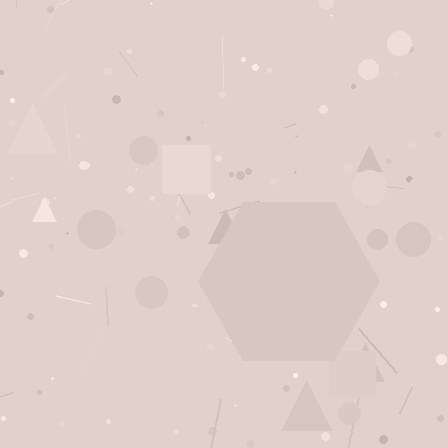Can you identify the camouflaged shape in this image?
The camouflaged shape is a hexagon.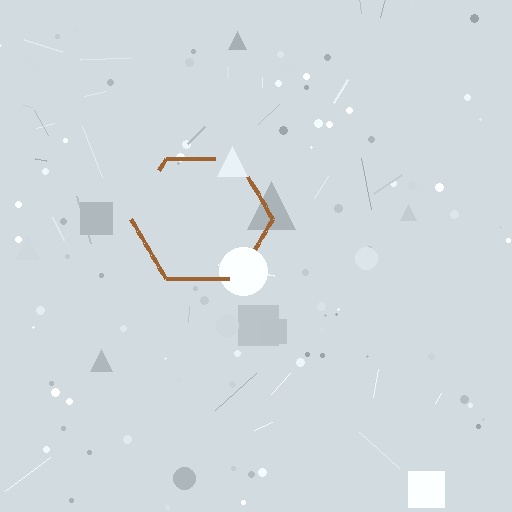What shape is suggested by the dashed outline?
The dashed outline suggests a hexagon.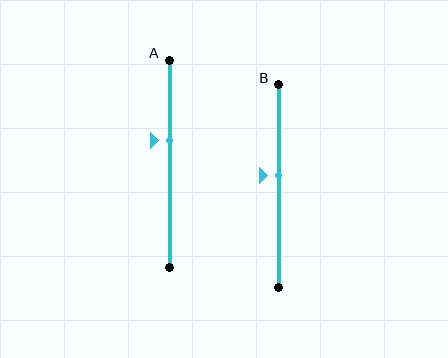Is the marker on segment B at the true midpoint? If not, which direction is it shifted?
No, the marker on segment B is shifted upward by about 5% of the segment length.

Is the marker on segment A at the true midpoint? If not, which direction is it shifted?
No, the marker on segment A is shifted upward by about 11% of the segment length.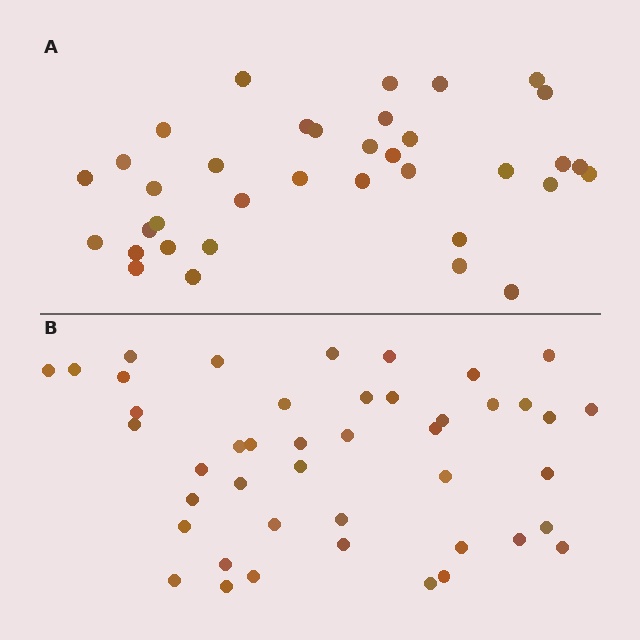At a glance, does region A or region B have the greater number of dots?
Region B (the bottom region) has more dots.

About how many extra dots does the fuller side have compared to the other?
Region B has roughly 8 or so more dots than region A.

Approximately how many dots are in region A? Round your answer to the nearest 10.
About 40 dots. (The exact count is 36, which rounds to 40.)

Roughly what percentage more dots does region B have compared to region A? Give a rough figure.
About 20% more.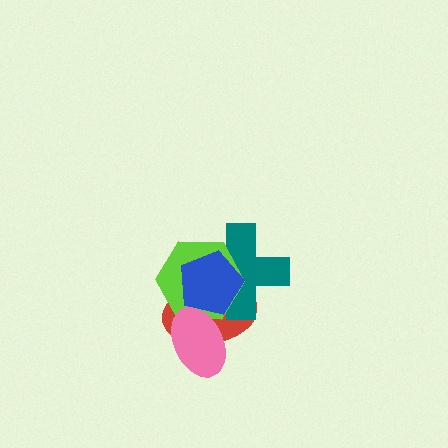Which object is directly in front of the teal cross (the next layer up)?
The lime hexagon is directly in front of the teal cross.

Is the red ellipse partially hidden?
Yes, it is partially covered by another shape.